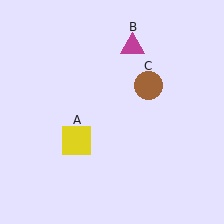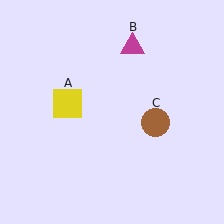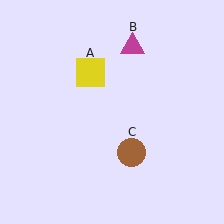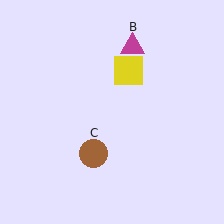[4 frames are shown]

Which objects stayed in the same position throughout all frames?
Magenta triangle (object B) remained stationary.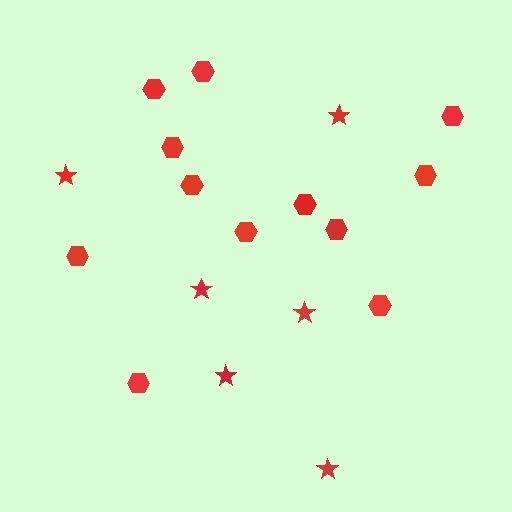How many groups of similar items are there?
There are 2 groups: one group of hexagons (12) and one group of stars (6).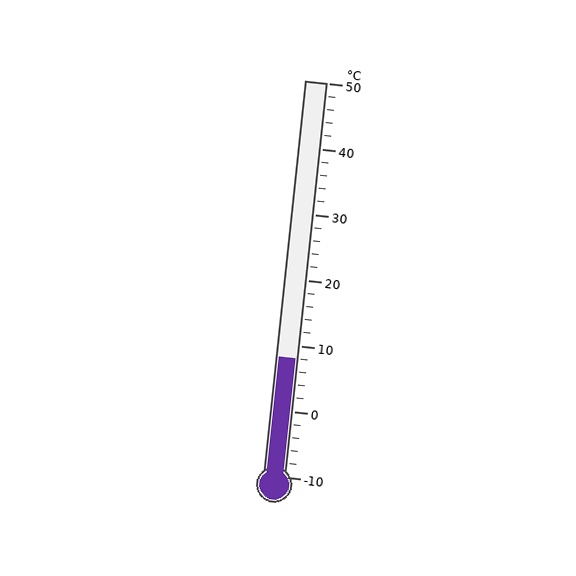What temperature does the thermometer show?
The thermometer shows approximately 8°C.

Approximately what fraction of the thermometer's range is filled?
The thermometer is filled to approximately 30% of its range.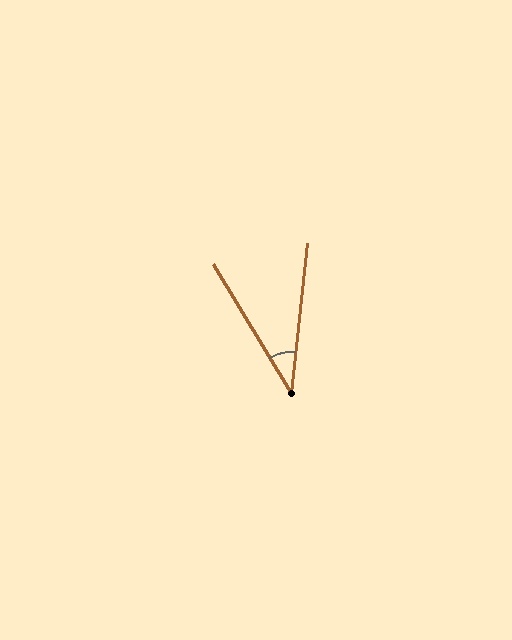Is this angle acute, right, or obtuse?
It is acute.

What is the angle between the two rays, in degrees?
Approximately 38 degrees.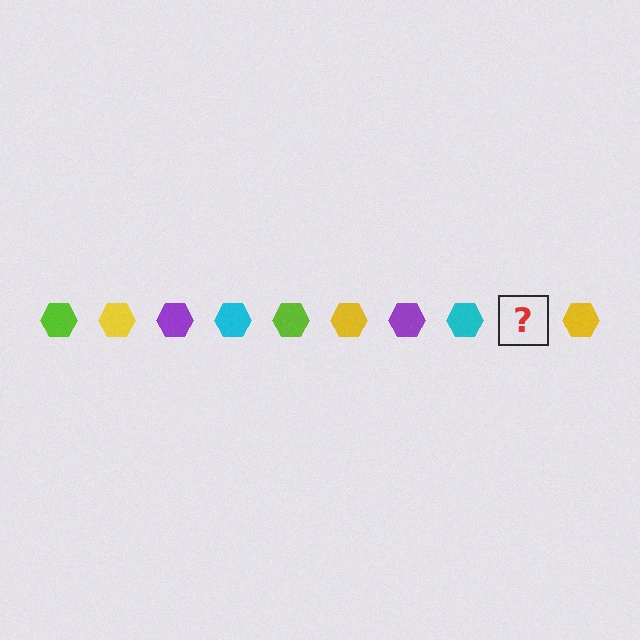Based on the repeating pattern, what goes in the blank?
The blank should be a lime hexagon.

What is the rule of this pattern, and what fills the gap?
The rule is that the pattern cycles through lime, yellow, purple, cyan hexagons. The gap should be filled with a lime hexagon.